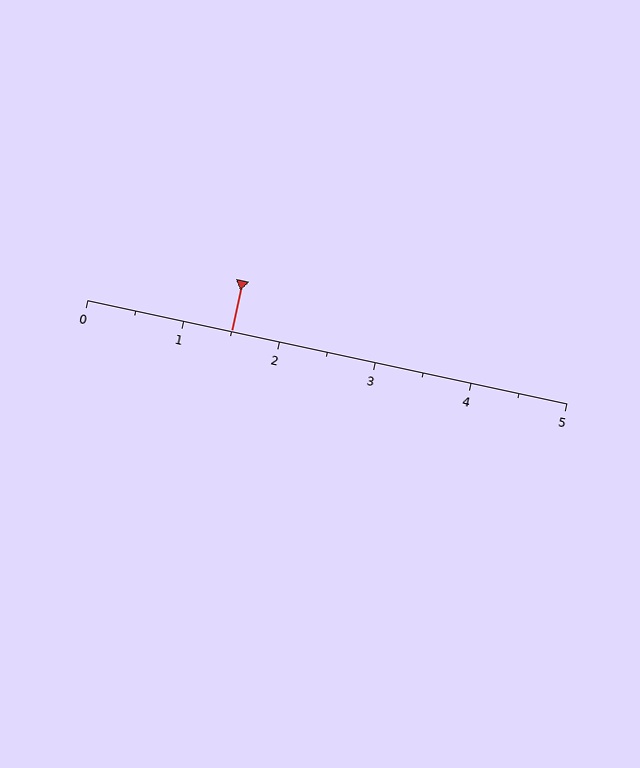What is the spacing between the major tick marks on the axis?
The major ticks are spaced 1 apart.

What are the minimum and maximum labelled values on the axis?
The axis runs from 0 to 5.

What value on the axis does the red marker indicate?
The marker indicates approximately 1.5.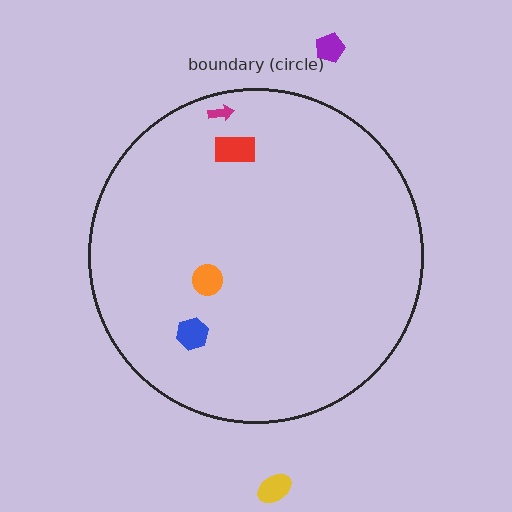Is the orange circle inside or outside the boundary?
Inside.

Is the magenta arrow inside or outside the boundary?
Inside.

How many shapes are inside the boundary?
4 inside, 2 outside.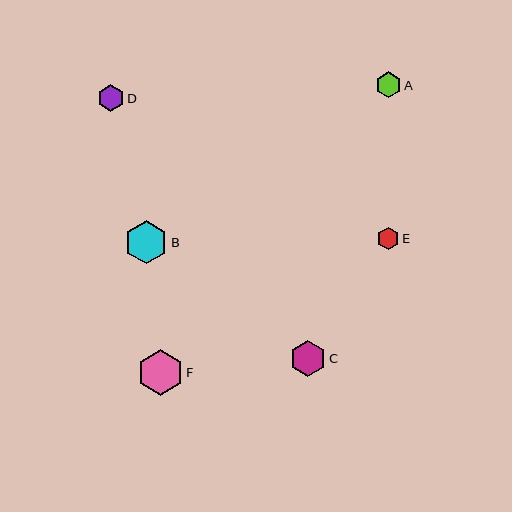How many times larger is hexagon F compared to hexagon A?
Hexagon F is approximately 1.8 times the size of hexagon A.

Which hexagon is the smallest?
Hexagon E is the smallest with a size of approximately 22 pixels.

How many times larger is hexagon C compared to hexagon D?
Hexagon C is approximately 1.4 times the size of hexagon D.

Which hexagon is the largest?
Hexagon F is the largest with a size of approximately 45 pixels.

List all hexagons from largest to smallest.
From largest to smallest: F, B, C, D, A, E.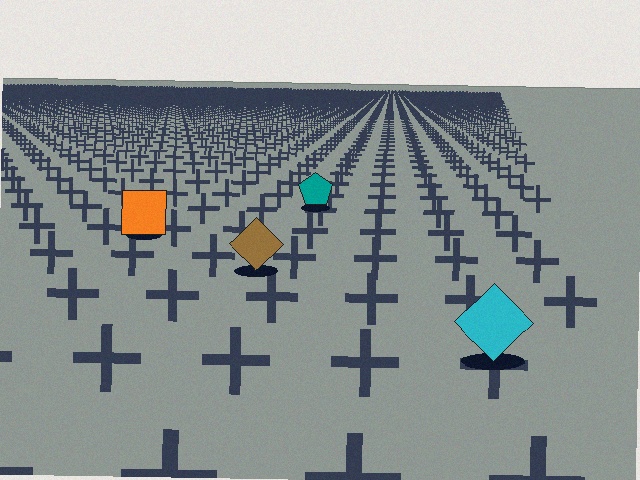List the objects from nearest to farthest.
From nearest to farthest: the cyan diamond, the brown diamond, the orange square, the teal pentagon.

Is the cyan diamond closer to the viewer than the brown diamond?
Yes. The cyan diamond is closer — you can tell from the texture gradient: the ground texture is coarser near it.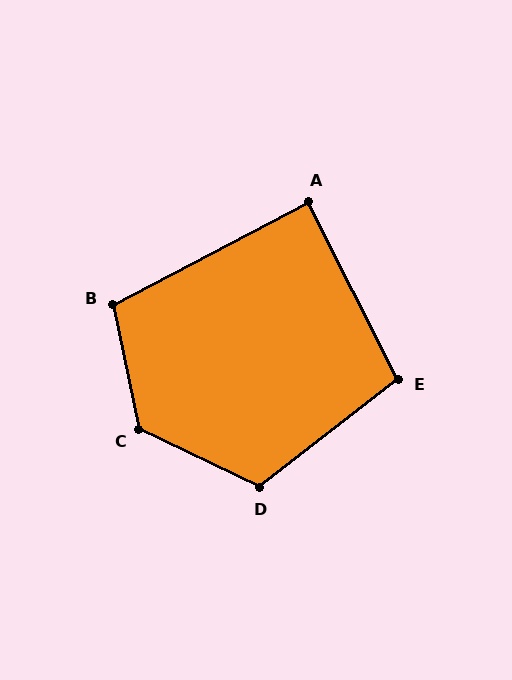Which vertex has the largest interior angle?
C, at approximately 127 degrees.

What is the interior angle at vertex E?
Approximately 101 degrees (obtuse).